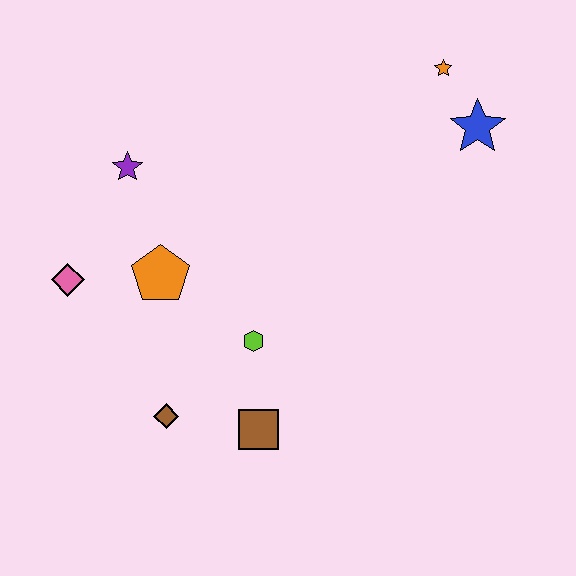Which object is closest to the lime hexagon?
The brown square is closest to the lime hexagon.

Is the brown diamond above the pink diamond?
No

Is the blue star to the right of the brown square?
Yes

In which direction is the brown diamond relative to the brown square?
The brown diamond is to the left of the brown square.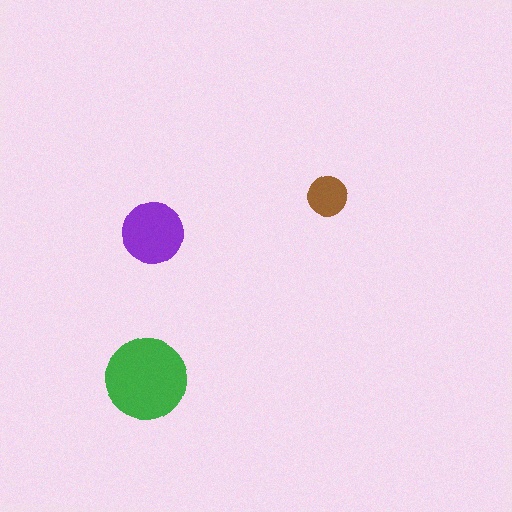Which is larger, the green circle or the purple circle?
The green one.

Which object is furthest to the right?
The brown circle is rightmost.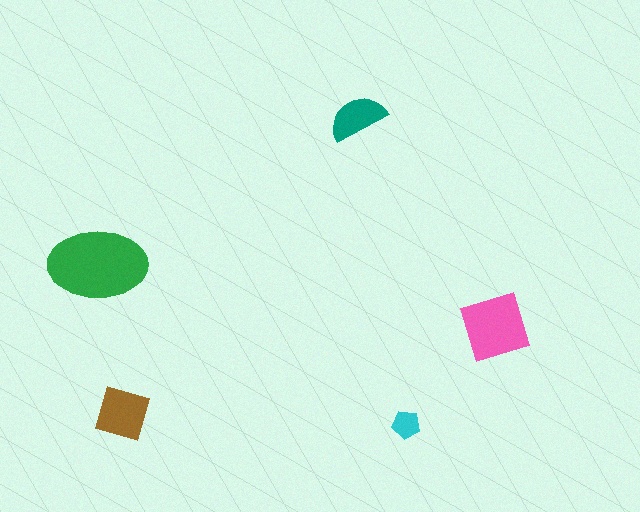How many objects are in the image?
There are 5 objects in the image.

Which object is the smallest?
The cyan pentagon.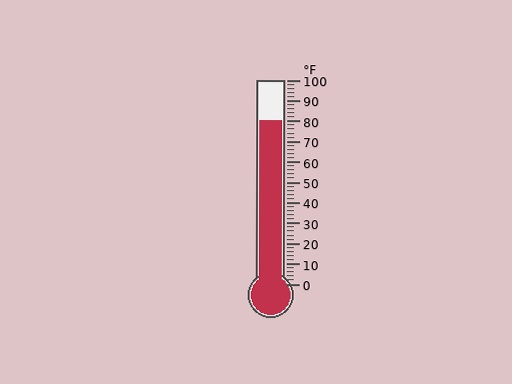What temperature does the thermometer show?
The thermometer shows approximately 80°F.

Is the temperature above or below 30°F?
The temperature is above 30°F.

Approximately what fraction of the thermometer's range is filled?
The thermometer is filled to approximately 80% of its range.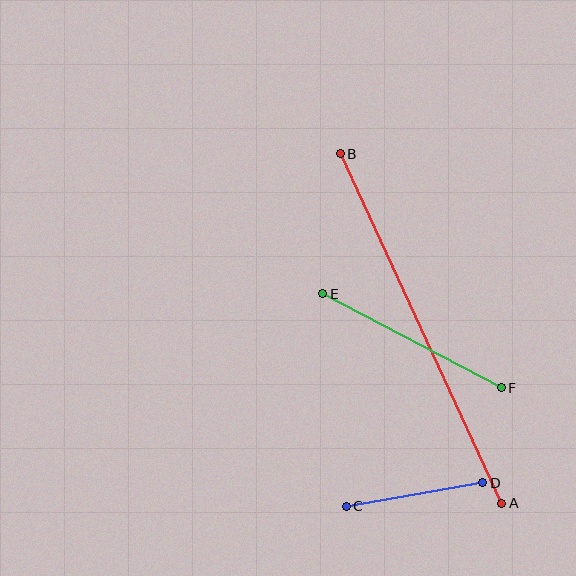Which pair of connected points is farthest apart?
Points A and B are farthest apart.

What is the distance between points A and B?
The distance is approximately 385 pixels.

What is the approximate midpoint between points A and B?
The midpoint is at approximately (421, 328) pixels.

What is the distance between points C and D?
The distance is approximately 138 pixels.